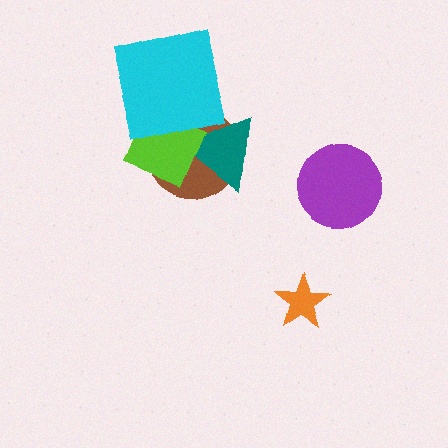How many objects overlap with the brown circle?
3 objects overlap with the brown circle.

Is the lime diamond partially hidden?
Yes, it is partially covered by another shape.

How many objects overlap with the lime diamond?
3 objects overlap with the lime diamond.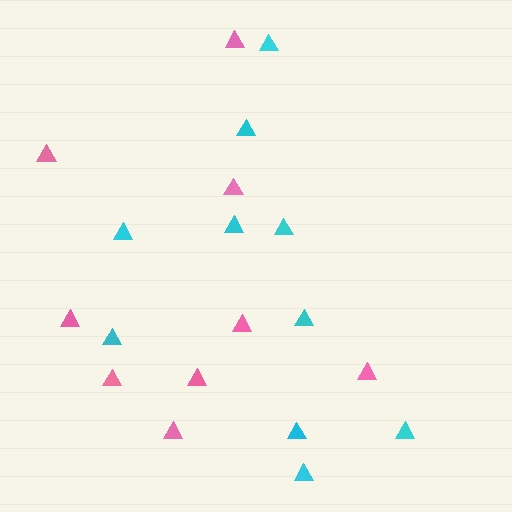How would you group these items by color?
There are 2 groups: one group of cyan triangles (10) and one group of pink triangles (9).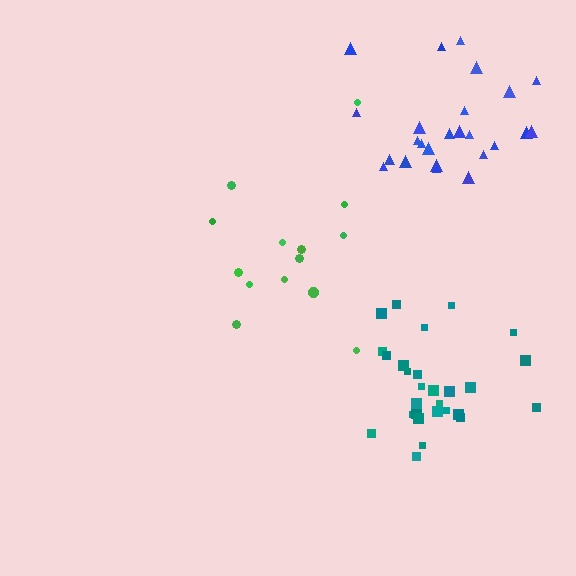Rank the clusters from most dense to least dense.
teal, blue, green.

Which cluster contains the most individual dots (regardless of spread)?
Teal (29).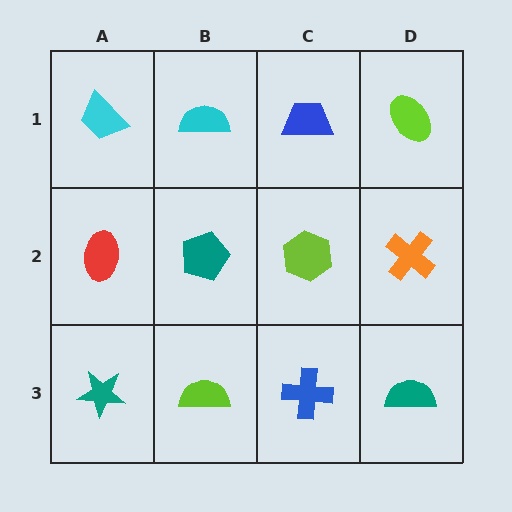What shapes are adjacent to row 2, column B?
A cyan semicircle (row 1, column B), a lime semicircle (row 3, column B), a red ellipse (row 2, column A), a lime hexagon (row 2, column C).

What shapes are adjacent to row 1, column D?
An orange cross (row 2, column D), a blue trapezoid (row 1, column C).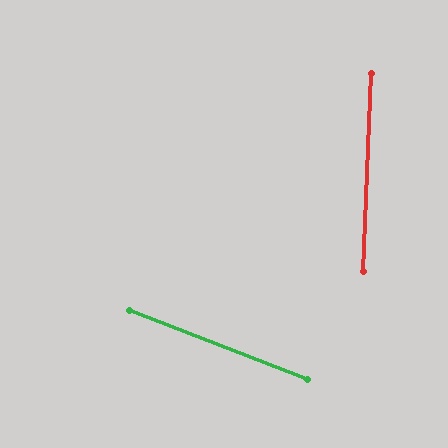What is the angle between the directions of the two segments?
Approximately 71 degrees.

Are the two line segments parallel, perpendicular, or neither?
Neither parallel nor perpendicular — they differ by about 71°.